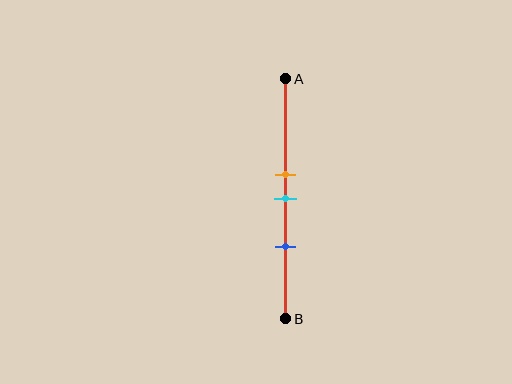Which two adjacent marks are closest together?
The orange and cyan marks are the closest adjacent pair.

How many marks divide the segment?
There are 3 marks dividing the segment.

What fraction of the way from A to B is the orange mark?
The orange mark is approximately 40% (0.4) of the way from A to B.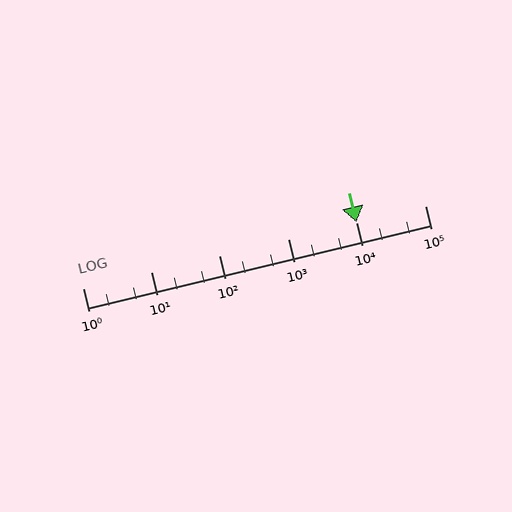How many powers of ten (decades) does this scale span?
The scale spans 5 decades, from 1 to 100000.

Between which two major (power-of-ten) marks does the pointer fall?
The pointer is between 10000 and 100000.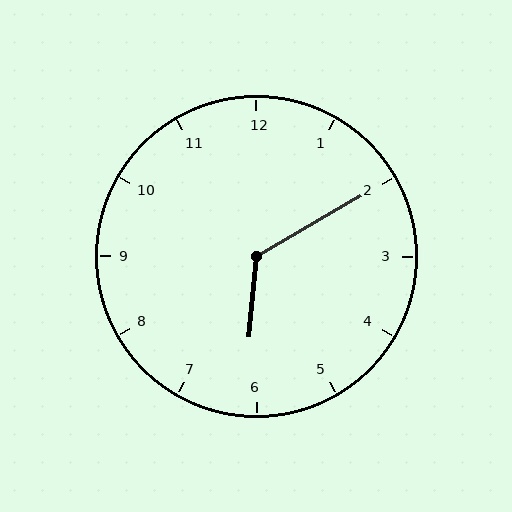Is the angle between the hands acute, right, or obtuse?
It is obtuse.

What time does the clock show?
6:10.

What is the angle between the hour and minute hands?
Approximately 125 degrees.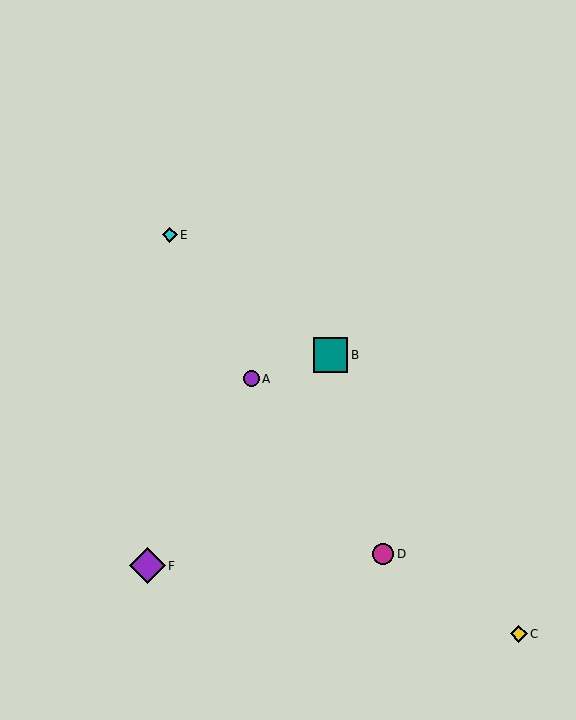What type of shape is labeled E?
Shape E is a cyan diamond.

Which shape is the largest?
The purple diamond (labeled F) is the largest.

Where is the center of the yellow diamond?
The center of the yellow diamond is at (519, 634).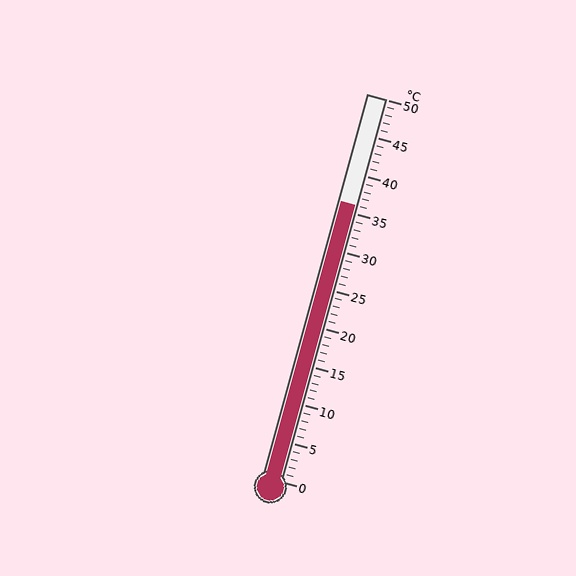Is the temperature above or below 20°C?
The temperature is above 20°C.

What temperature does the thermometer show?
The thermometer shows approximately 36°C.